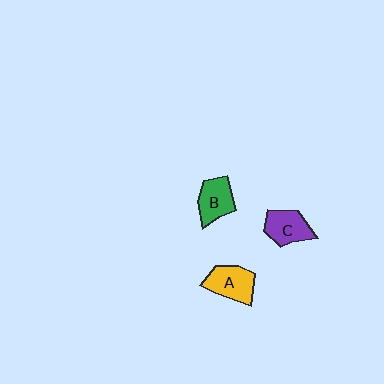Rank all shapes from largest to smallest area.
From largest to smallest: A (yellow), B (green), C (purple).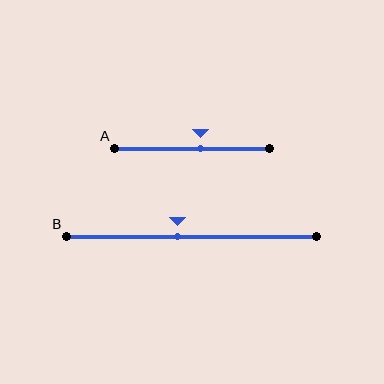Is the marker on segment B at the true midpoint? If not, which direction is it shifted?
No, the marker on segment B is shifted to the left by about 6% of the segment length.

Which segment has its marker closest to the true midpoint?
Segment A has its marker closest to the true midpoint.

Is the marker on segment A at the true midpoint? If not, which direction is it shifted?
No, the marker on segment A is shifted to the right by about 5% of the segment length.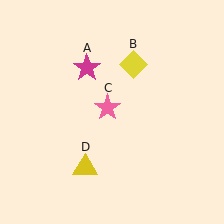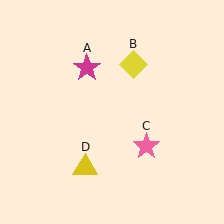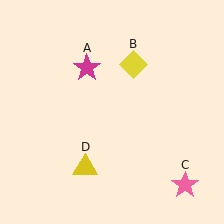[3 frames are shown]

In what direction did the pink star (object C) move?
The pink star (object C) moved down and to the right.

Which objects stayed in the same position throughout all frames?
Magenta star (object A) and yellow diamond (object B) and yellow triangle (object D) remained stationary.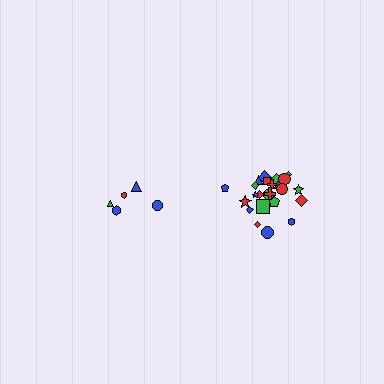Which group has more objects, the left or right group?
The right group.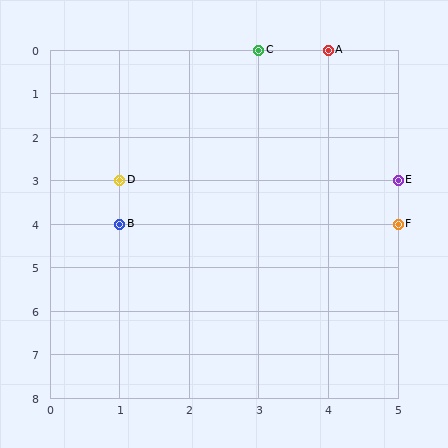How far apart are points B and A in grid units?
Points B and A are 3 columns and 4 rows apart (about 5.0 grid units diagonally).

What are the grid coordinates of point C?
Point C is at grid coordinates (3, 0).